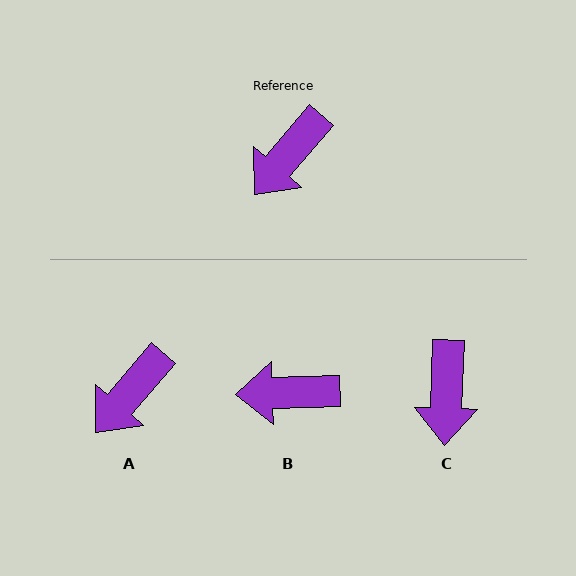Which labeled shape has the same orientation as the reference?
A.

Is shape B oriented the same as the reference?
No, it is off by about 48 degrees.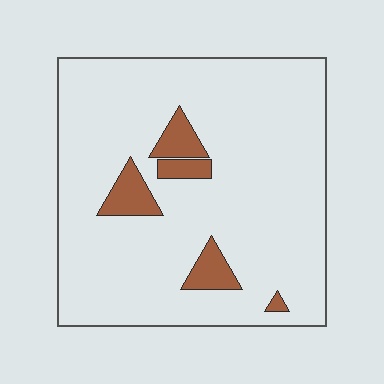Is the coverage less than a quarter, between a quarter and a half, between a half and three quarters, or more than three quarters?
Less than a quarter.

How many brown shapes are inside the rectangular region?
5.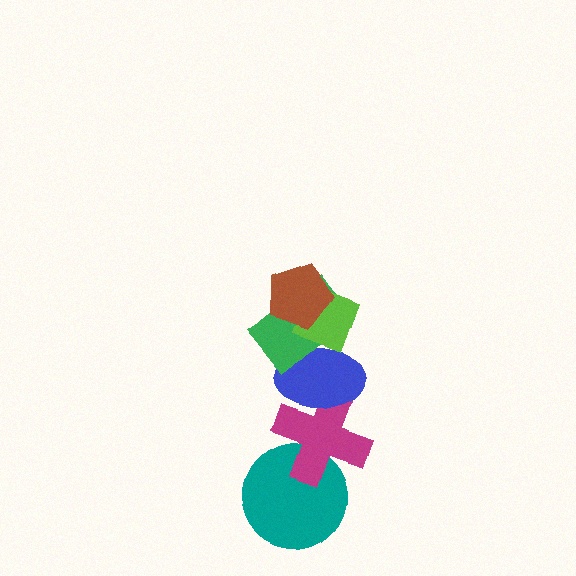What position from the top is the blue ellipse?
The blue ellipse is 4th from the top.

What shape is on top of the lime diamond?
The brown pentagon is on top of the lime diamond.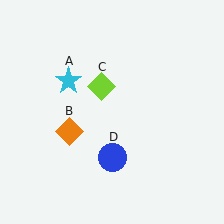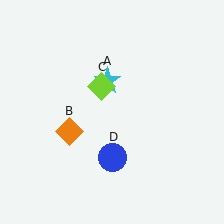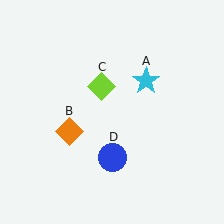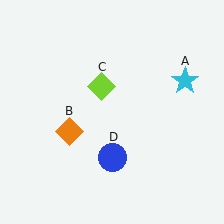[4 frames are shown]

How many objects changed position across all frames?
1 object changed position: cyan star (object A).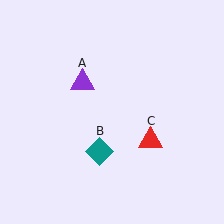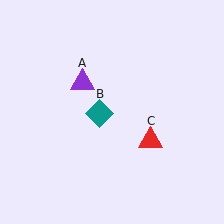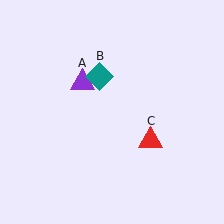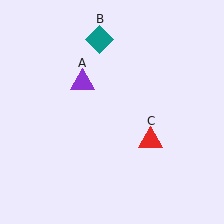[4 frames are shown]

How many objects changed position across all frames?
1 object changed position: teal diamond (object B).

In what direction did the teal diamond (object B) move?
The teal diamond (object B) moved up.